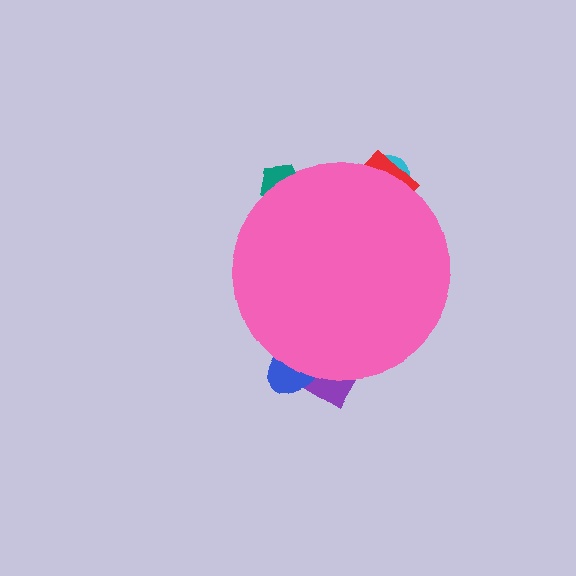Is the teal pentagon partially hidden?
Yes, the teal pentagon is partially hidden behind the pink circle.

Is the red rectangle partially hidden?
Yes, the red rectangle is partially hidden behind the pink circle.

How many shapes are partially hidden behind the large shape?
5 shapes are partially hidden.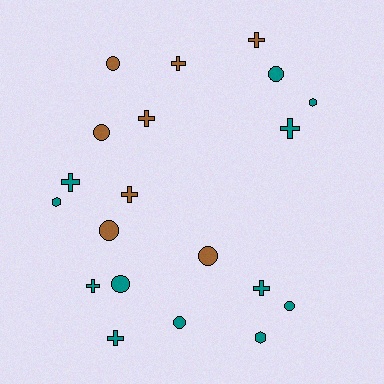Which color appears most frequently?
Teal, with 12 objects.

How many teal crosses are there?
There are 5 teal crosses.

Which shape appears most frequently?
Cross, with 9 objects.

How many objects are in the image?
There are 20 objects.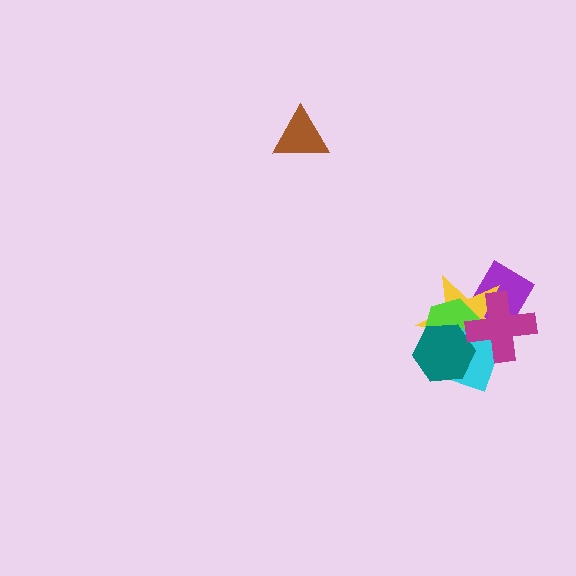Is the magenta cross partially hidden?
No, no other shape covers it.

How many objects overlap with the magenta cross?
4 objects overlap with the magenta cross.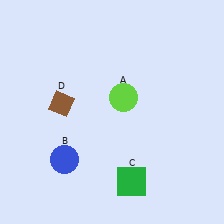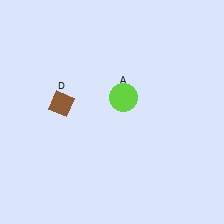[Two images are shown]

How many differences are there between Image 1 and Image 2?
There are 2 differences between the two images.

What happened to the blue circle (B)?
The blue circle (B) was removed in Image 2. It was in the bottom-left area of Image 1.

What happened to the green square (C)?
The green square (C) was removed in Image 2. It was in the bottom-right area of Image 1.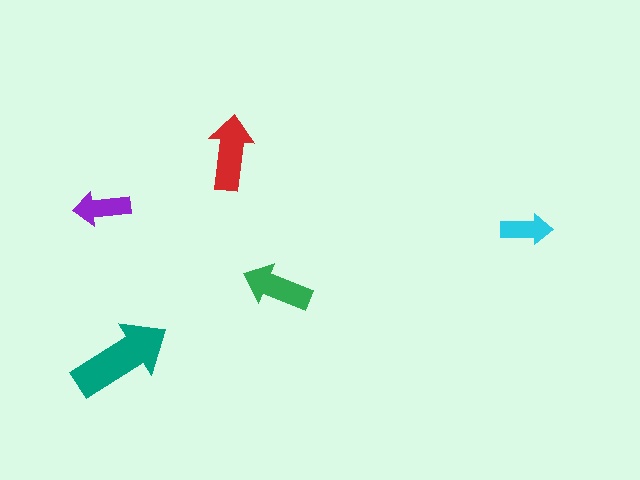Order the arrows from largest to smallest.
the teal one, the red one, the green one, the purple one, the cyan one.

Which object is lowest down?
The teal arrow is bottommost.